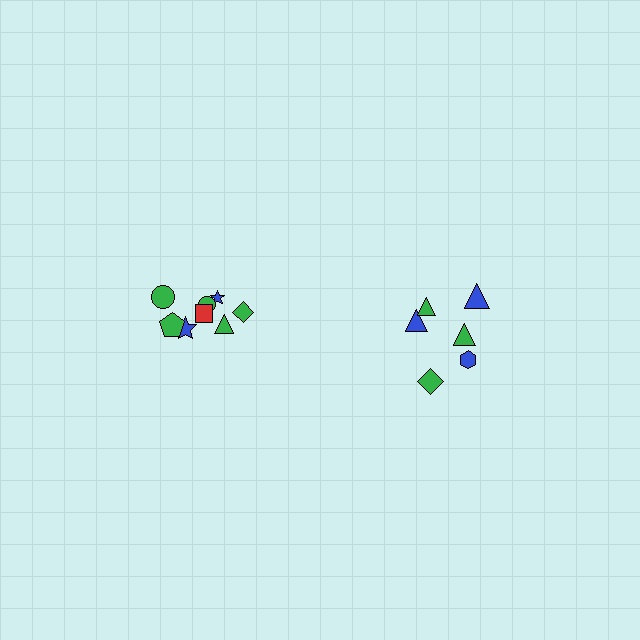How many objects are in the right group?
There are 6 objects.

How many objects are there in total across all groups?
There are 14 objects.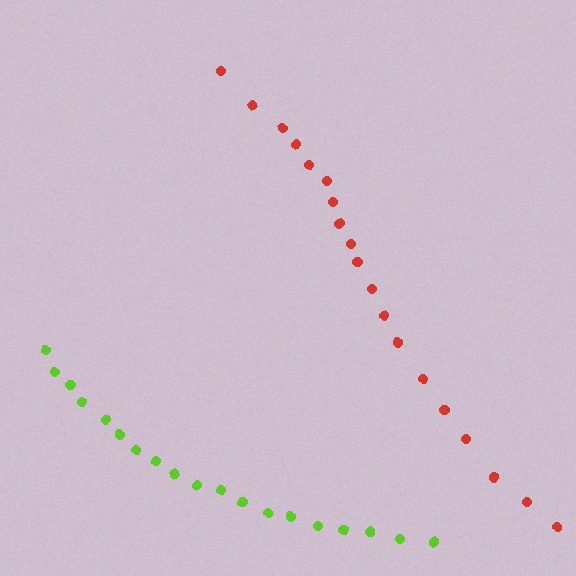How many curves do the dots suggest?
There are 2 distinct paths.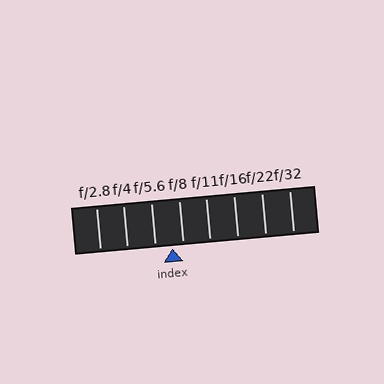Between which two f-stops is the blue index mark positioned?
The index mark is between f/5.6 and f/8.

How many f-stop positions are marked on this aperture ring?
There are 8 f-stop positions marked.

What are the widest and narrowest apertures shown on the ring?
The widest aperture shown is f/2.8 and the narrowest is f/32.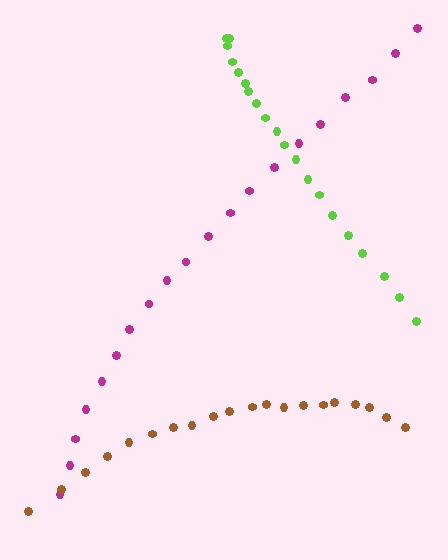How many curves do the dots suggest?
There are 3 distinct paths.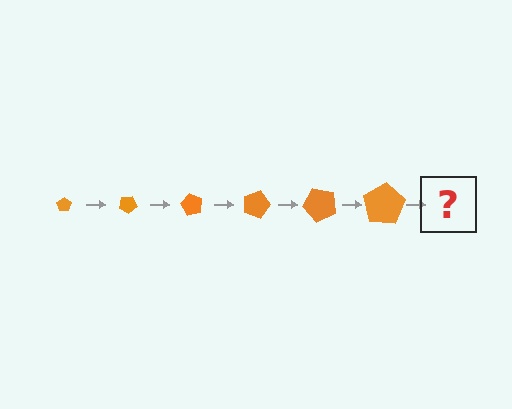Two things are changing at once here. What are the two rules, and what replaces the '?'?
The two rules are that the pentagon grows larger each step and it rotates 30 degrees each step. The '?' should be a pentagon, larger than the previous one and rotated 180 degrees from the start.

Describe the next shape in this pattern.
It should be a pentagon, larger than the previous one and rotated 180 degrees from the start.